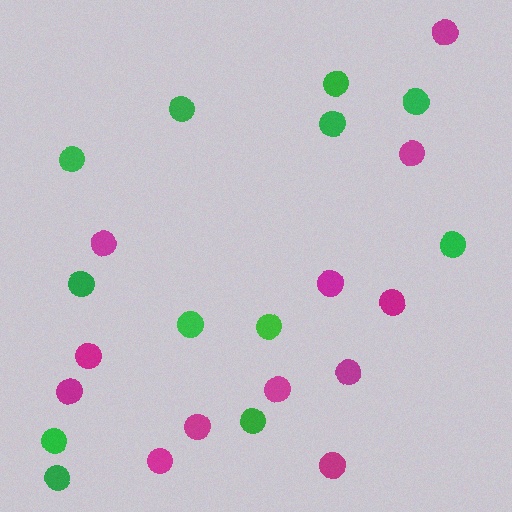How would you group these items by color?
There are 2 groups: one group of green circles (12) and one group of magenta circles (12).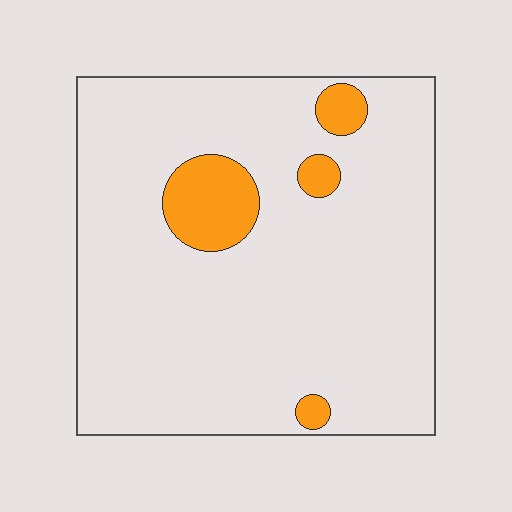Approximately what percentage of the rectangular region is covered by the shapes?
Approximately 10%.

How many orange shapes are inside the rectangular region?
4.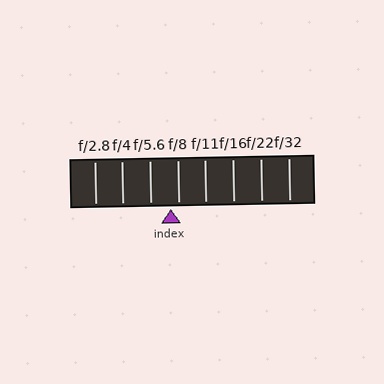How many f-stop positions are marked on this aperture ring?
There are 8 f-stop positions marked.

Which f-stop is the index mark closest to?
The index mark is closest to f/8.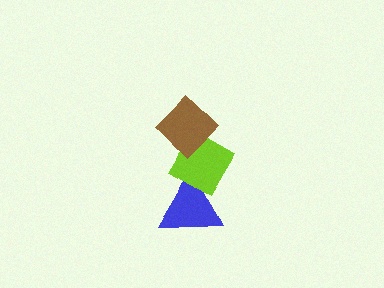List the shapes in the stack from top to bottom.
From top to bottom: the brown diamond, the lime diamond, the blue triangle.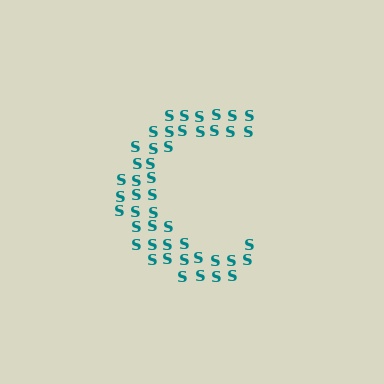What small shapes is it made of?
It is made of small letter S's.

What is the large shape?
The large shape is the letter C.